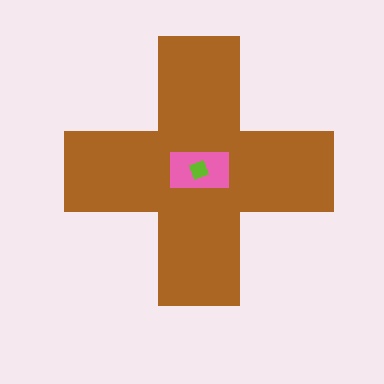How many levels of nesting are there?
3.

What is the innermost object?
The lime square.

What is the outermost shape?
The brown cross.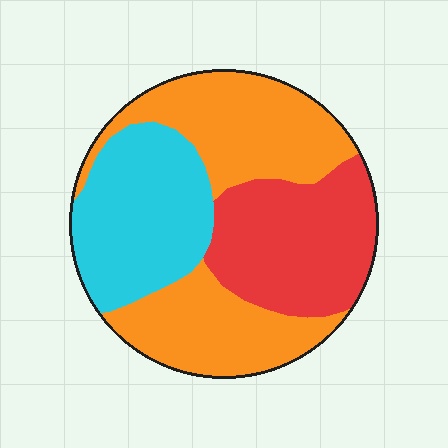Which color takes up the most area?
Orange, at roughly 45%.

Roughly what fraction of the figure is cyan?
Cyan covers roughly 25% of the figure.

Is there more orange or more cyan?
Orange.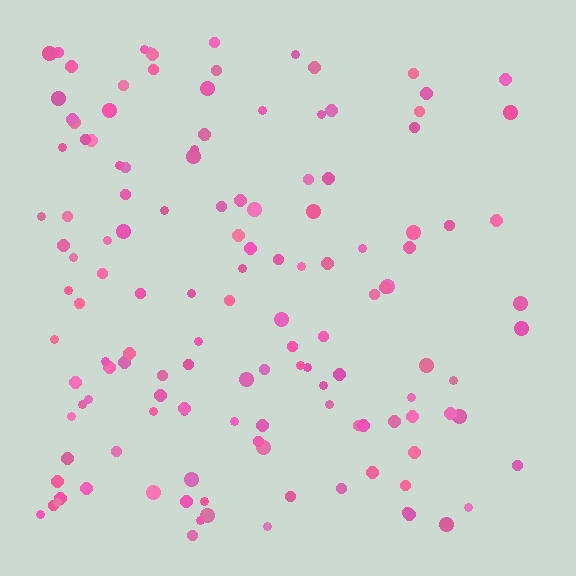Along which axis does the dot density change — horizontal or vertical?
Horizontal.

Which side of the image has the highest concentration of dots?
The left.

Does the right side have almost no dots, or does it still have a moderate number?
Still a moderate number, just noticeably fewer than the left.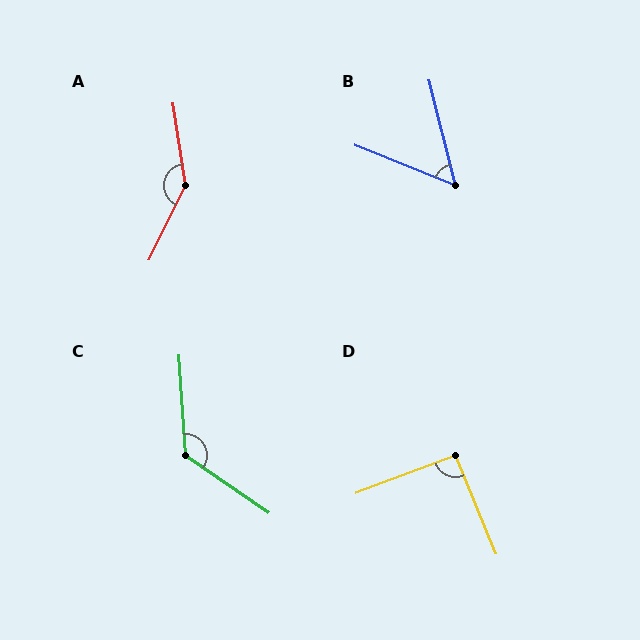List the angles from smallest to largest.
B (54°), D (92°), C (128°), A (145°).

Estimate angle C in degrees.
Approximately 128 degrees.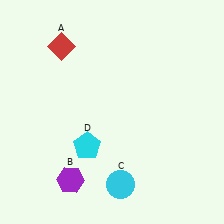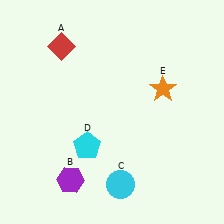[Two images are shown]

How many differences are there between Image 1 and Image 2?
There is 1 difference between the two images.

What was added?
An orange star (E) was added in Image 2.